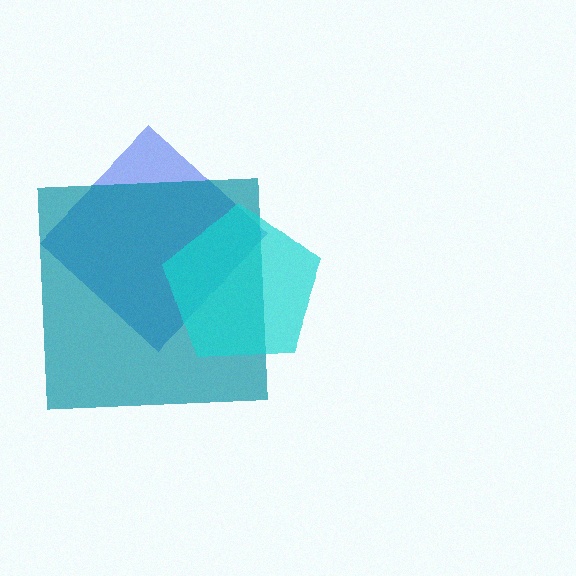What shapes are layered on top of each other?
The layered shapes are: a blue diamond, a teal square, a cyan pentagon.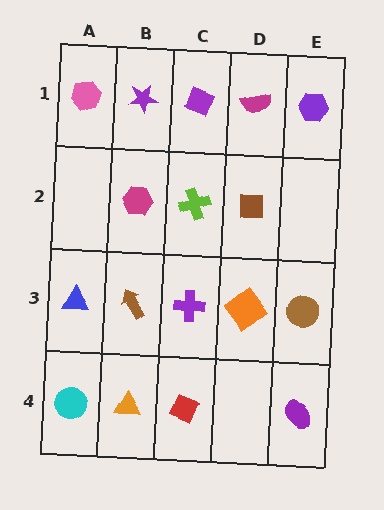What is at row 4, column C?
A red diamond.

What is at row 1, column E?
A purple hexagon.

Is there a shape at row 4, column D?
No, that cell is empty.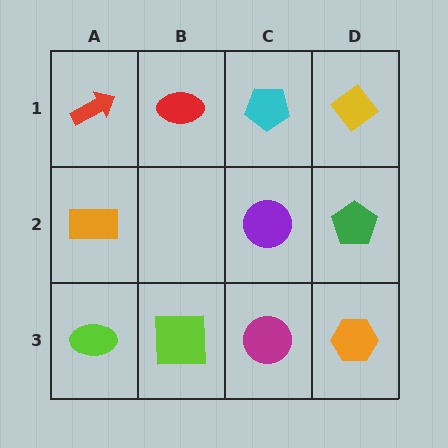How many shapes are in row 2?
3 shapes.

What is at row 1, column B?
A red ellipse.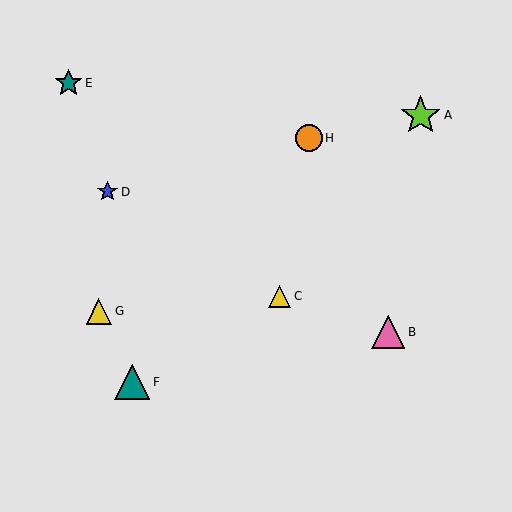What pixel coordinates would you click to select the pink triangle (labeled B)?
Click at (388, 332) to select the pink triangle B.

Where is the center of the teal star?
The center of the teal star is at (68, 83).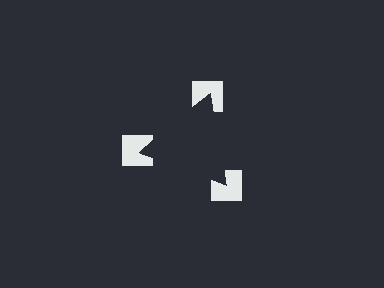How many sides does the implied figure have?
3 sides.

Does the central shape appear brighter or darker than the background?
It typically appears slightly darker than the background, even though no actual brightness change is drawn.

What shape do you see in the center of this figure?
An illusory triangle — its edges are inferred from the aligned wedge cuts in the notched squares, not physically drawn.